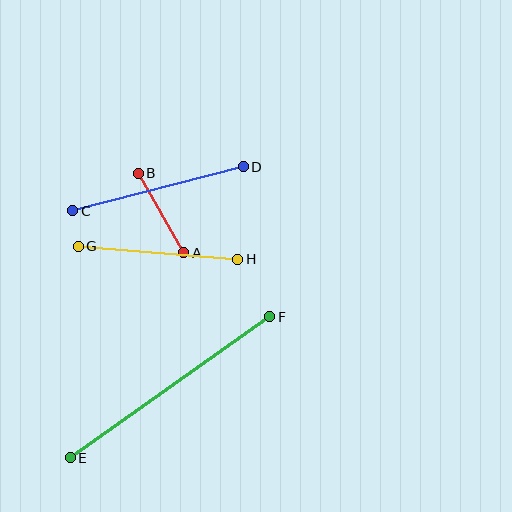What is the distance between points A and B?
The distance is approximately 91 pixels.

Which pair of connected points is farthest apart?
Points E and F are farthest apart.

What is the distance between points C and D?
The distance is approximately 176 pixels.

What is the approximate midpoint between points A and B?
The midpoint is at approximately (161, 213) pixels.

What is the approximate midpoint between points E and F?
The midpoint is at approximately (170, 387) pixels.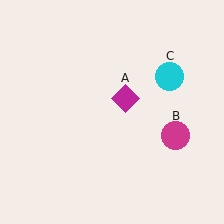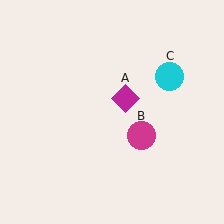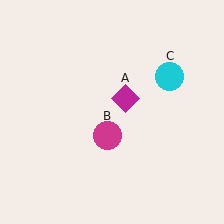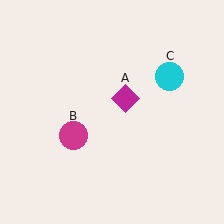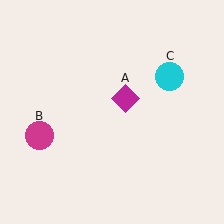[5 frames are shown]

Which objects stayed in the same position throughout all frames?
Magenta diamond (object A) and cyan circle (object C) remained stationary.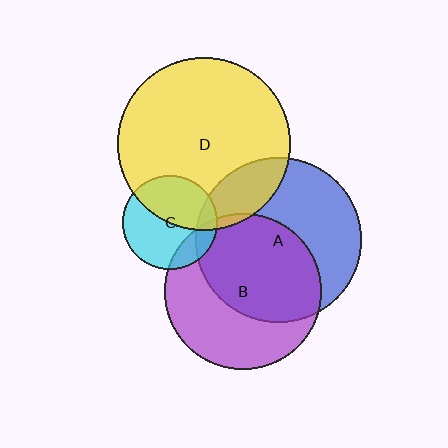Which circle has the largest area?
Circle D (yellow).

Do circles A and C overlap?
Yes.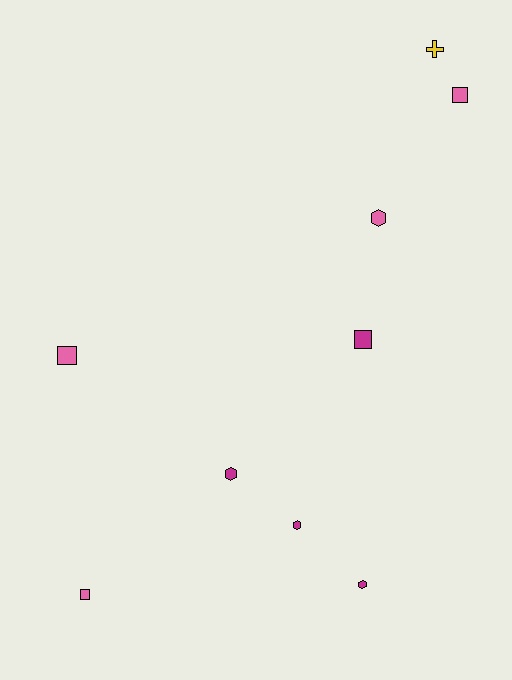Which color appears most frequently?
Magenta, with 4 objects.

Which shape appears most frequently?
Hexagon, with 4 objects.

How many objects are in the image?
There are 9 objects.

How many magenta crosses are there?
There are no magenta crosses.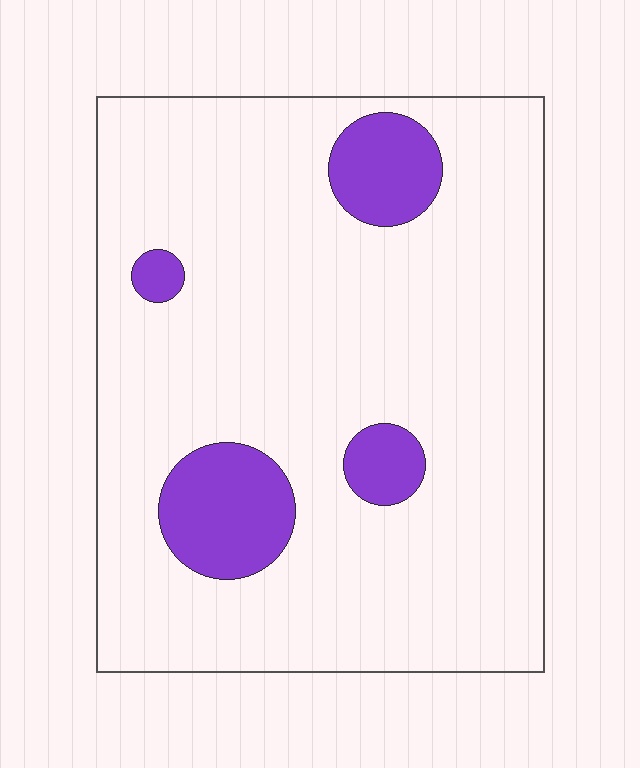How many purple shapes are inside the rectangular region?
4.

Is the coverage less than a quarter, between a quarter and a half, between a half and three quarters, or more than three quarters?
Less than a quarter.